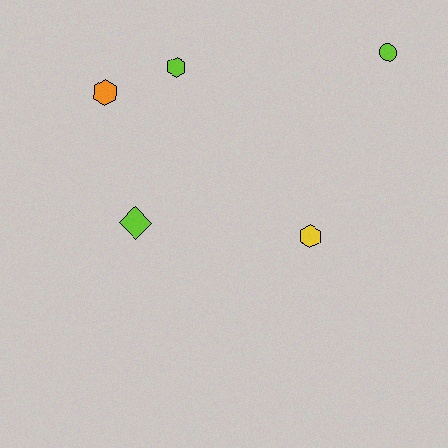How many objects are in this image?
There are 5 objects.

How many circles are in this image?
There is 1 circle.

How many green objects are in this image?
There are no green objects.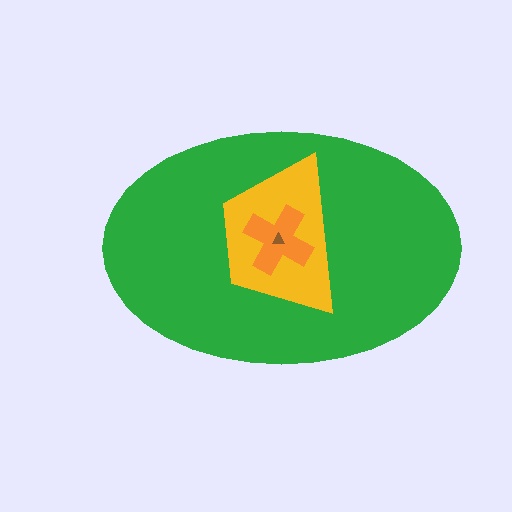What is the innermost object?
The brown triangle.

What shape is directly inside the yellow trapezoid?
The orange cross.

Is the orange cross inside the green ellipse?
Yes.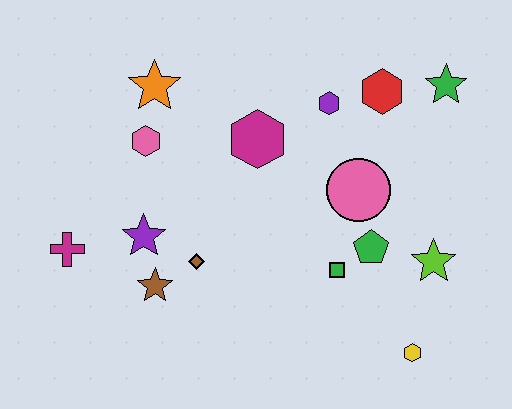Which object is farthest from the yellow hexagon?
The orange star is farthest from the yellow hexagon.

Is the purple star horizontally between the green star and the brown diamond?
No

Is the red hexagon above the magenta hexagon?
Yes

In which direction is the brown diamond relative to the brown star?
The brown diamond is to the right of the brown star.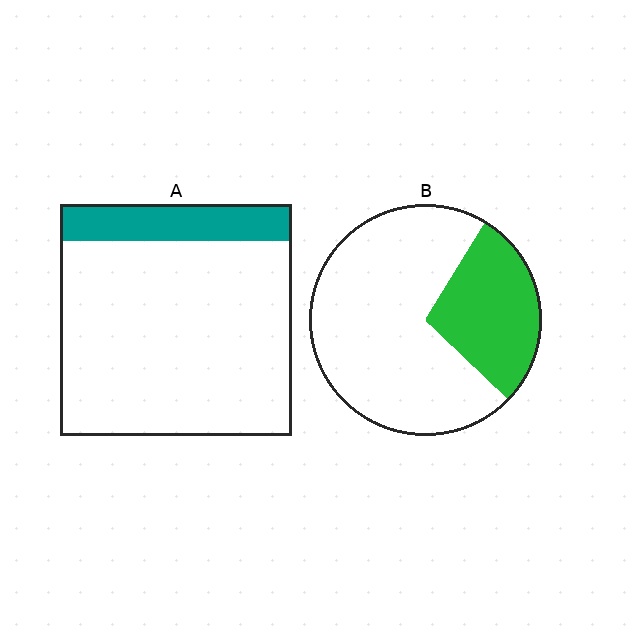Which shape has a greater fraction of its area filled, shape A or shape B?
Shape B.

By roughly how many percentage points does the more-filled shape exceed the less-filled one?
By roughly 15 percentage points (B over A).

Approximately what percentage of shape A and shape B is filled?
A is approximately 15% and B is approximately 30%.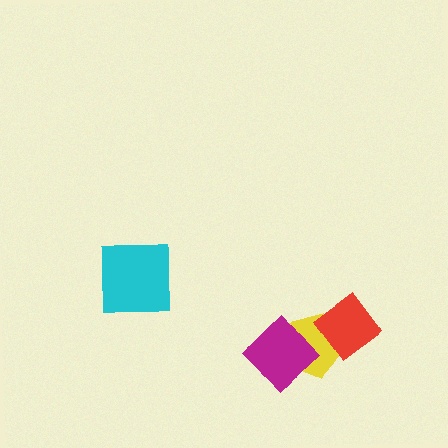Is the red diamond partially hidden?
No, no other shape covers it.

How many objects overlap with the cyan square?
0 objects overlap with the cyan square.